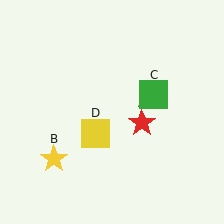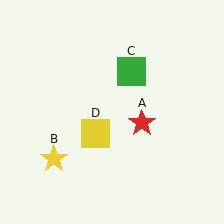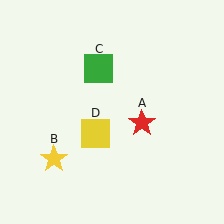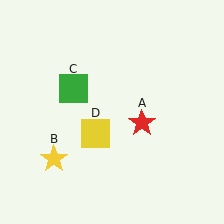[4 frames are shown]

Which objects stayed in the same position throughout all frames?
Red star (object A) and yellow star (object B) and yellow square (object D) remained stationary.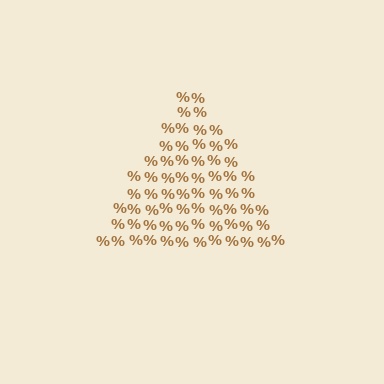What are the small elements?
The small elements are percent signs.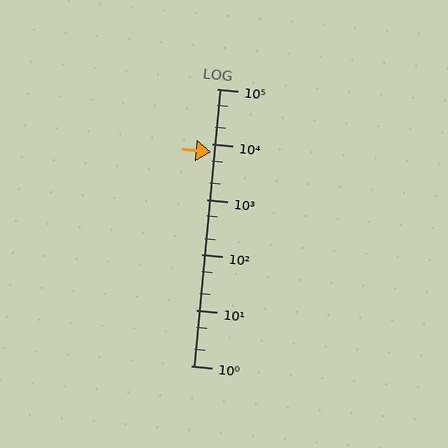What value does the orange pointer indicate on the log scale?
The pointer indicates approximately 7300.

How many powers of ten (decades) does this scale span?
The scale spans 5 decades, from 1 to 100000.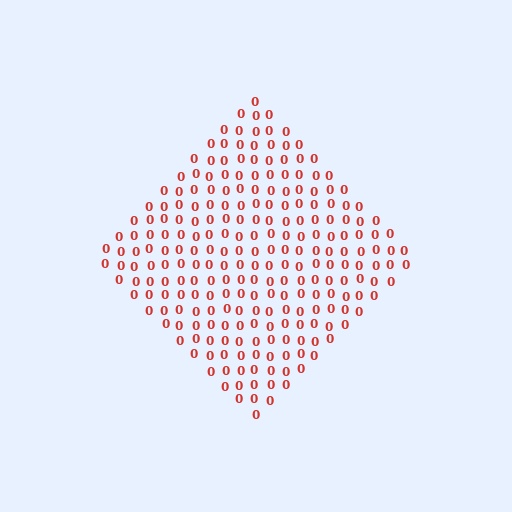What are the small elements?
The small elements are digit 0's.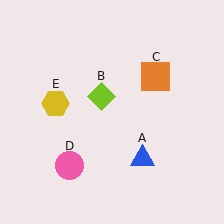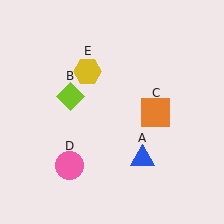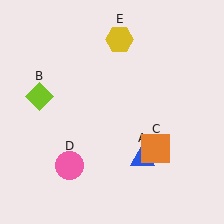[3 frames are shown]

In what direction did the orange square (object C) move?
The orange square (object C) moved down.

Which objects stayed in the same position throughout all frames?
Blue triangle (object A) and pink circle (object D) remained stationary.